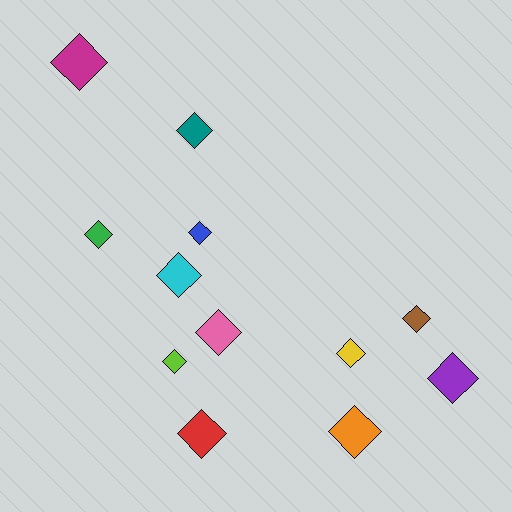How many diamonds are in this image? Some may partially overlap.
There are 12 diamonds.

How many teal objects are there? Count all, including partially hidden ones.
There is 1 teal object.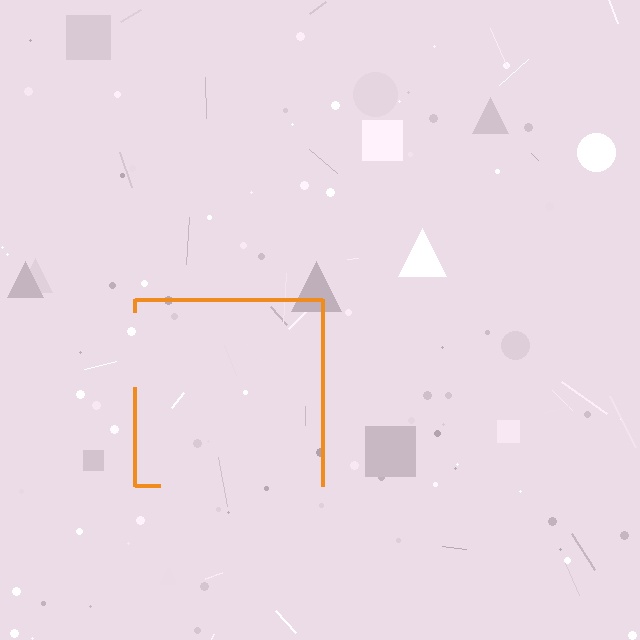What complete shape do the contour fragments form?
The contour fragments form a square.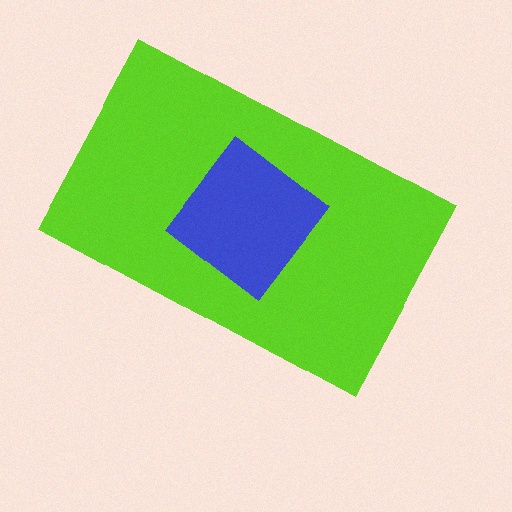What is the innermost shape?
The blue diamond.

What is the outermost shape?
The lime rectangle.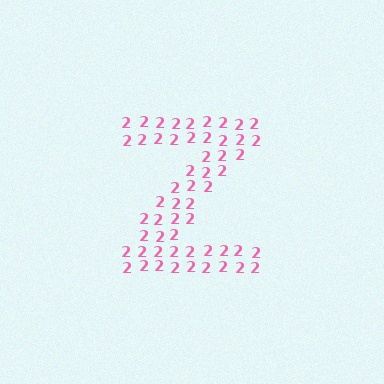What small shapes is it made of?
It is made of small digit 2's.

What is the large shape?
The large shape is the letter Z.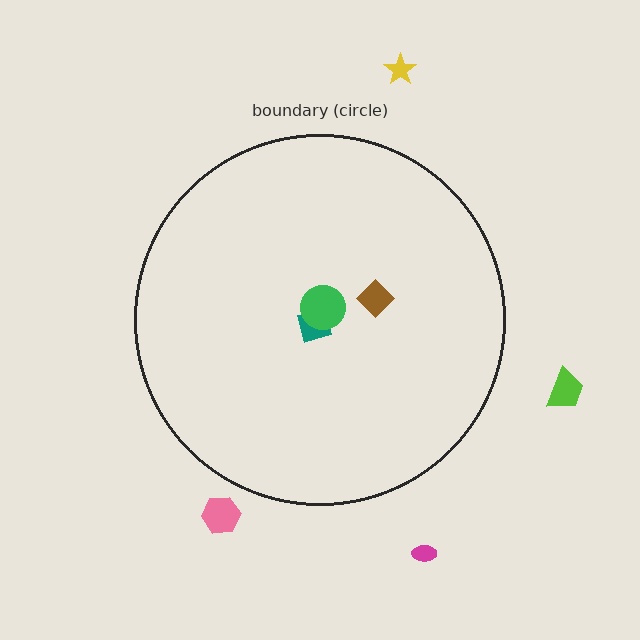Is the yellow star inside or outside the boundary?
Outside.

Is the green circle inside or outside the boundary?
Inside.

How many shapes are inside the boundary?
3 inside, 4 outside.